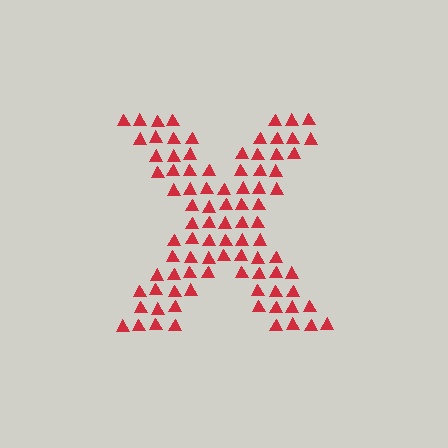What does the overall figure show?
The overall figure shows the letter X.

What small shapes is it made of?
It is made of small triangles.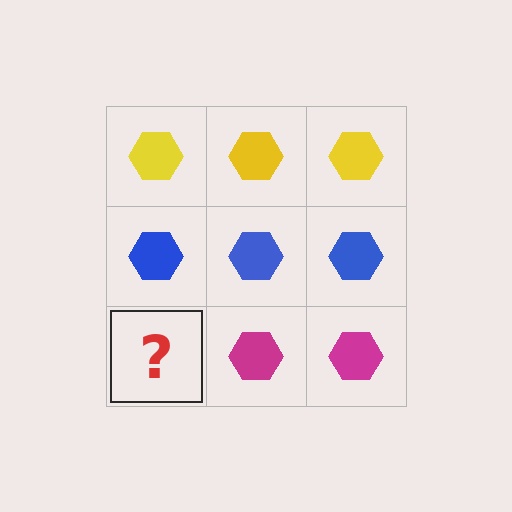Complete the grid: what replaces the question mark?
The question mark should be replaced with a magenta hexagon.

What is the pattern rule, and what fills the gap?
The rule is that each row has a consistent color. The gap should be filled with a magenta hexagon.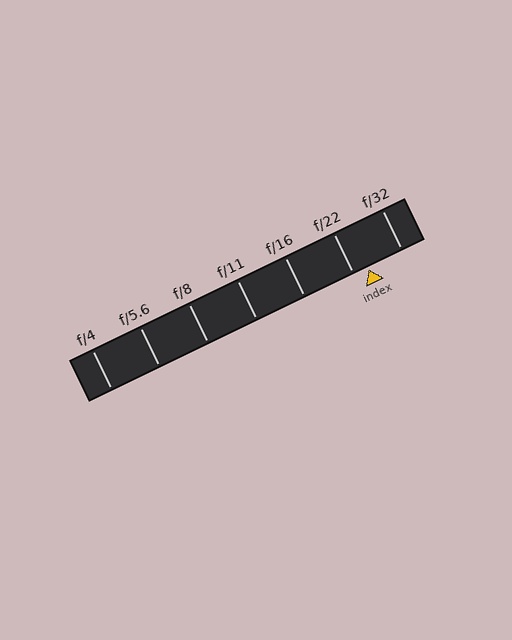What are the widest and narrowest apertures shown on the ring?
The widest aperture shown is f/4 and the narrowest is f/32.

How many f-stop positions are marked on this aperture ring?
There are 7 f-stop positions marked.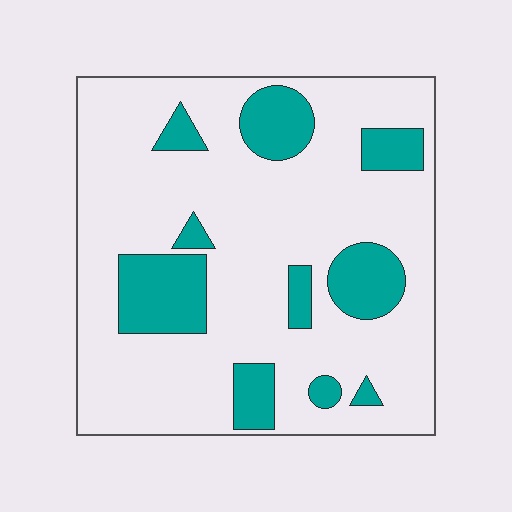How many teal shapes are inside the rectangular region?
10.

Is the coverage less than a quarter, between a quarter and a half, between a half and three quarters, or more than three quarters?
Less than a quarter.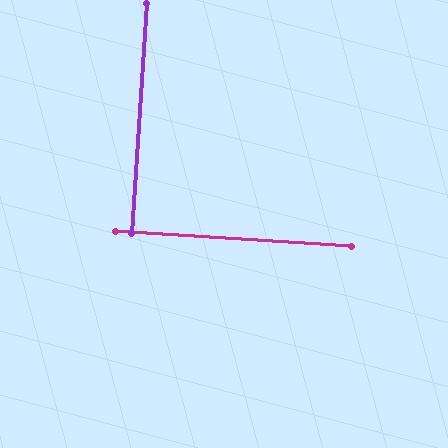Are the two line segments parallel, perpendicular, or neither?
Perpendicular — they meet at approximately 90°.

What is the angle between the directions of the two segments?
Approximately 90 degrees.